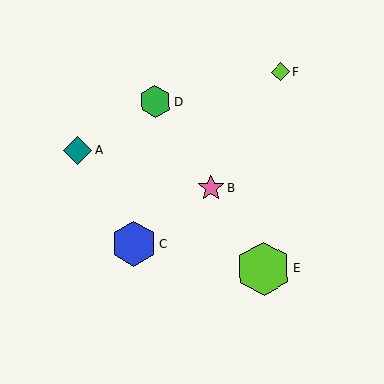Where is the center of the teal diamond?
The center of the teal diamond is at (77, 150).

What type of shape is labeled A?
Shape A is a teal diamond.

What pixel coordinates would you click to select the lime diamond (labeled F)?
Click at (281, 72) to select the lime diamond F.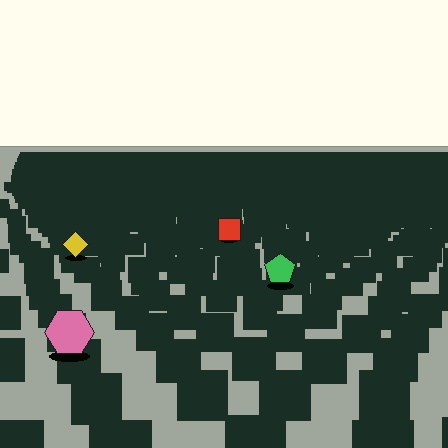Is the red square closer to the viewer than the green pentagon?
No. The green pentagon is closer — you can tell from the texture gradient: the ground texture is coarser near it.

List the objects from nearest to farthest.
From nearest to farthest: the pink hexagon, the green pentagon, the yellow diamond, the red square.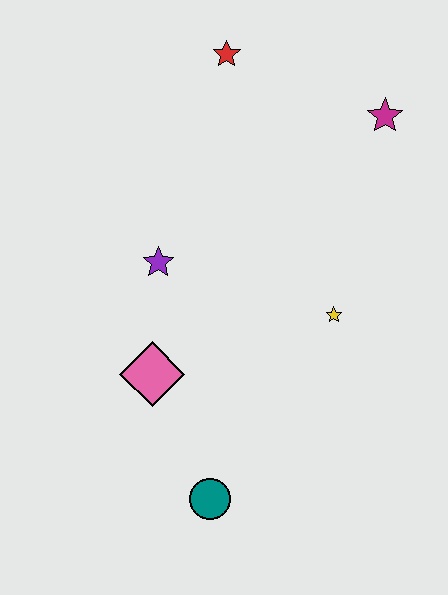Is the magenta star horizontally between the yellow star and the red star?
No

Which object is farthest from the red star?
The teal circle is farthest from the red star.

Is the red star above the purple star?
Yes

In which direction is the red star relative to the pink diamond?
The red star is above the pink diamond.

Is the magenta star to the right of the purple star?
Yes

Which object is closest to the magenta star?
The red star is closest to the magenta star.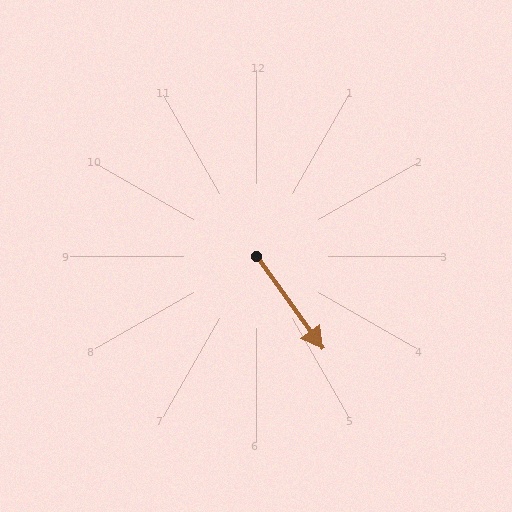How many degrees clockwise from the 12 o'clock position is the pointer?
Approximately 144 degrees.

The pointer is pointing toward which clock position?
Roughly 5 o'clock.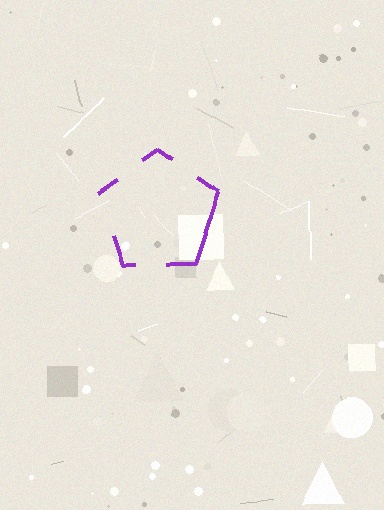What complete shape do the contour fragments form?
The contour fragments form a pentagon.